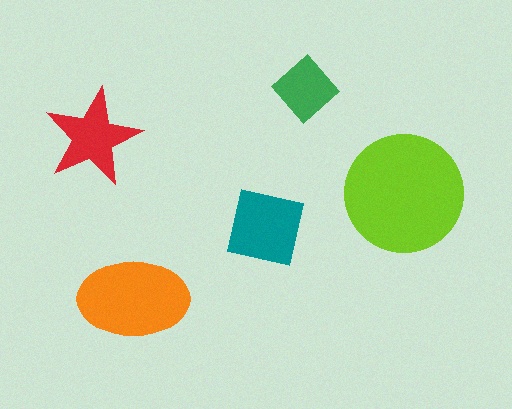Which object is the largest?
The lime circle.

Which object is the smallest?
The green diamond.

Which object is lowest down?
The orange ellipse is bottommost.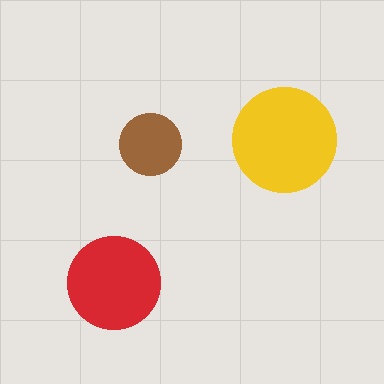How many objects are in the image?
There are 3 objects in the image.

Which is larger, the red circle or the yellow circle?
The yellow one.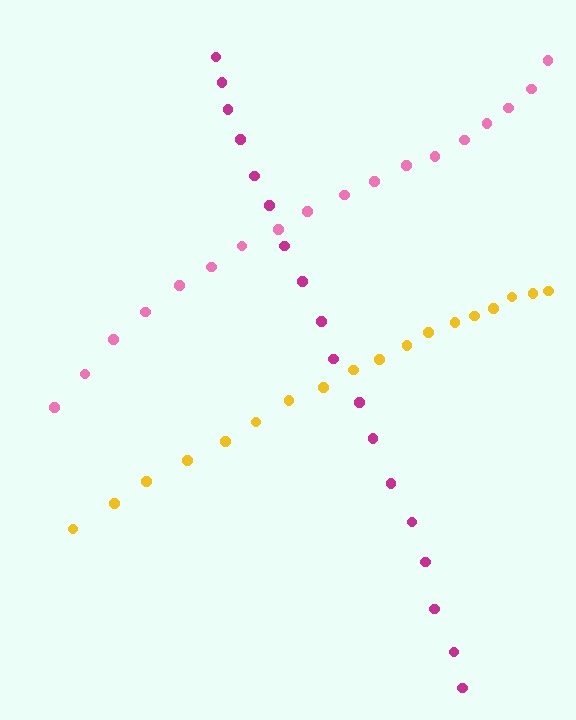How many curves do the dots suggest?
There are 3 distinct paths.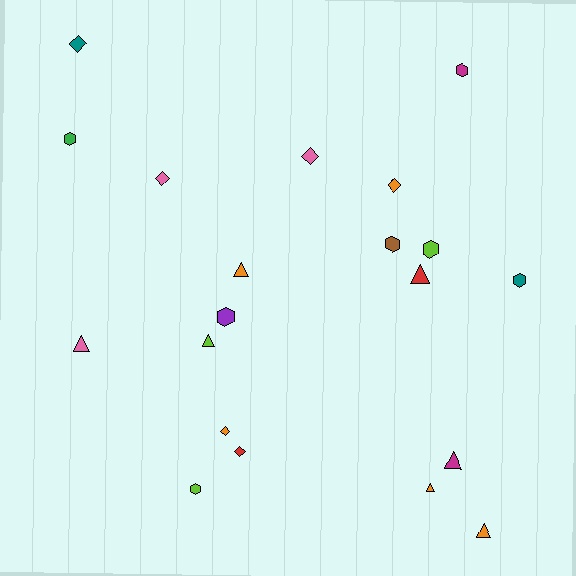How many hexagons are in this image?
There are 7 hexagons.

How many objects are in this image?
There are 20 objects.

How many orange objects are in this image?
There are 5 orange objects.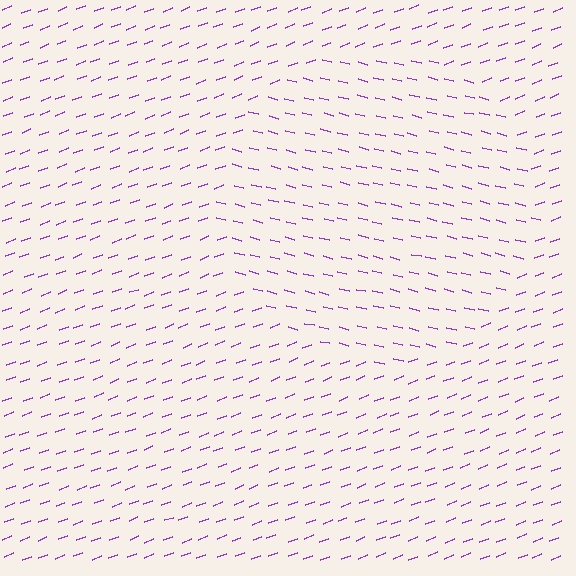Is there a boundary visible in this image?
Yes, there is a texture boundary formed by a change in line orientation.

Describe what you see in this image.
The image is filled with small purple line segments. A circle region in the image has lines oriented differently from the surrounding lines, creating a visible texture boundary.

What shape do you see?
I see a circle.